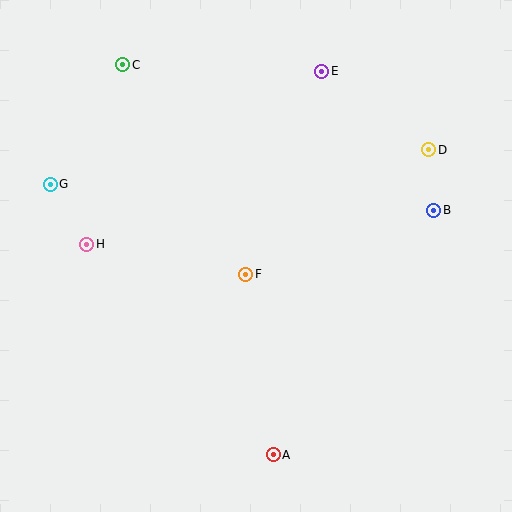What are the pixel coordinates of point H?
Point H is at (87, 244).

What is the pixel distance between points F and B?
The distance between F and B is 199 pixels.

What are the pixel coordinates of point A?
Point A is at (273, 455).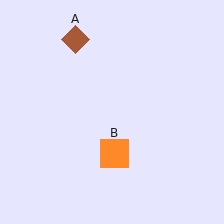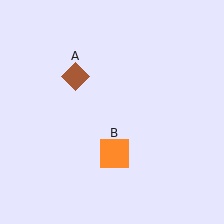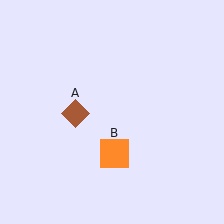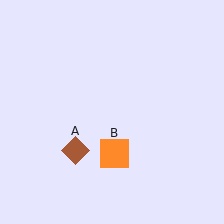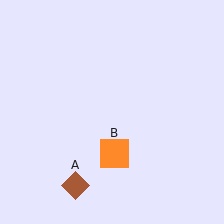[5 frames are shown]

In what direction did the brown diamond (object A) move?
The brown diamond (object A) moved down.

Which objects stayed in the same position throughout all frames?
Orange square (object B) remained stationary.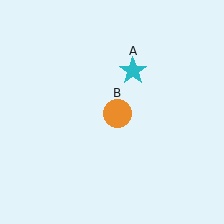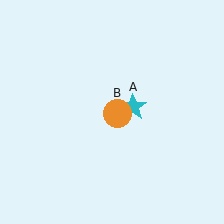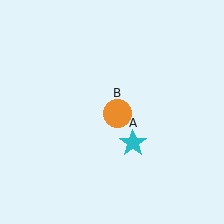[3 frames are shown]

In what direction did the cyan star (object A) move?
The cyan star (object A) moved down.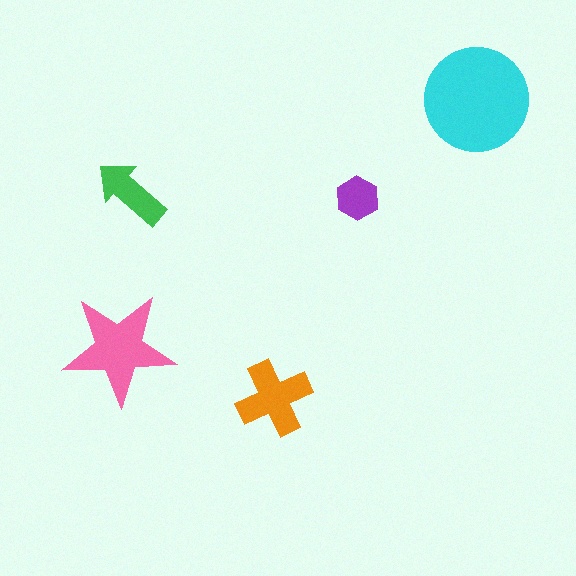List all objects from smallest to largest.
The purple hexagon, the green arrow, the orange cross, the pink star, the cyan circle.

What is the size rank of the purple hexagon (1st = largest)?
5th.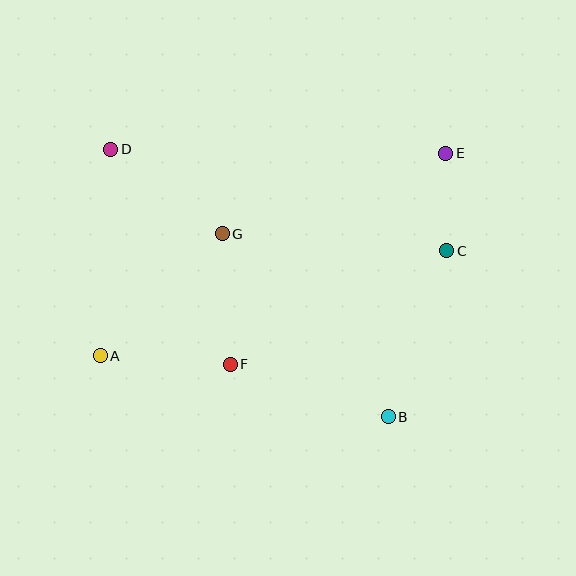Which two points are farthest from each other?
Points A and E are farthest from each other.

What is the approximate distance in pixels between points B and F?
The distance between B and F is approximately 167 pixels.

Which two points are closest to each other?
Points C and E are closest to each other.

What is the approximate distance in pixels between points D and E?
The distance between D and E is approximately 335 pixels.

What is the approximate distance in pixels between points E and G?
The distance between E and G is approximately 238 pixels.